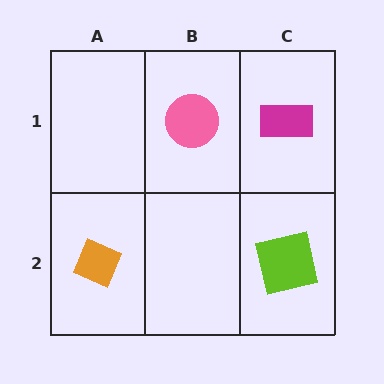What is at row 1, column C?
A magenta rectangle.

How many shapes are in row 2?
2 shapes.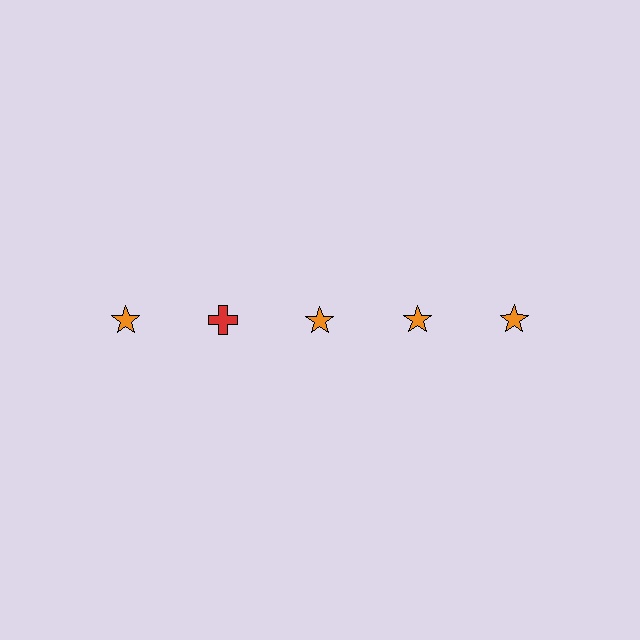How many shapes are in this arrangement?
There are 5 shapes arranged in a grid pattern.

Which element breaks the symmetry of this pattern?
The red cross in the top row, second from left column breaks the symmetry. All other shapes are orange stars.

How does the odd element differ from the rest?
It differs in both color (red instead of orange) and shape (cross instead of star).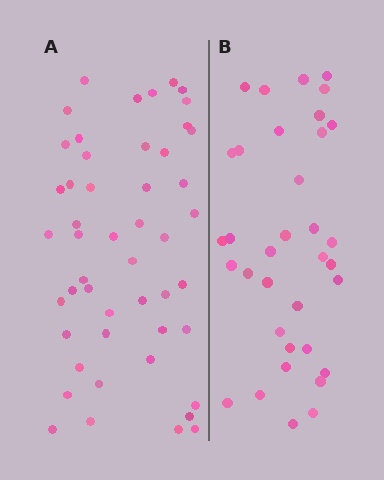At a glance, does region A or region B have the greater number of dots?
Region A (the left region) has more dots.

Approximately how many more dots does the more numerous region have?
Region A has approximately 15 more dots than region B.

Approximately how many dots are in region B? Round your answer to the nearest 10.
About 40 dots. (The exact count is 35, which rounds to 40.)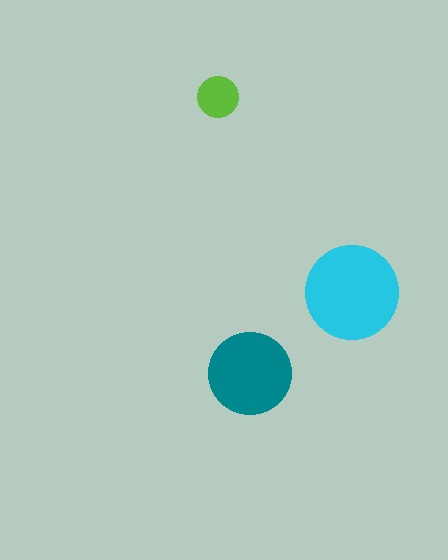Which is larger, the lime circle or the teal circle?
The teal one.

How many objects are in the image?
There are 3 objects in the image.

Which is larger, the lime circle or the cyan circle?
The cyan one.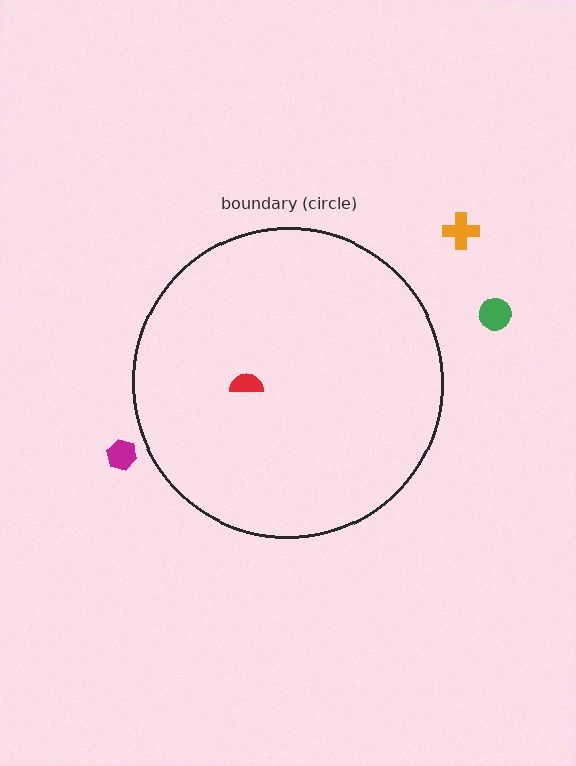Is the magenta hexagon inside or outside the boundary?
Outside.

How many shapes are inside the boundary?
1 inside, 3 outside.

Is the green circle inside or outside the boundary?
Outside.